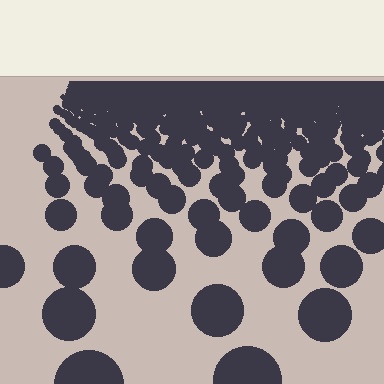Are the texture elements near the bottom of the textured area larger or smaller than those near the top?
Larger. Near the bottom, elements are closer to the viewer and appear at a bigger on-screen size.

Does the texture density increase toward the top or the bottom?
Density increases toward the top.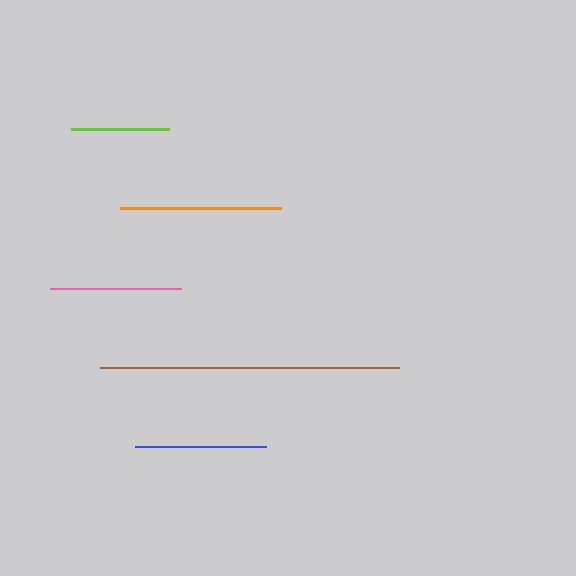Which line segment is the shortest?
The lime line is the shortest at approximately 98 pixels.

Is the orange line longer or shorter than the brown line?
The brown line is longer than the orange line.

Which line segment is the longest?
The brown line is the longest at approximately 299 pixels.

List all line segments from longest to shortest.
From longest to shortest: brown, orange, pink, blue, lime.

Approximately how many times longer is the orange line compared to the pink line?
The orange line is approximately 1.2 times the length of the pink line.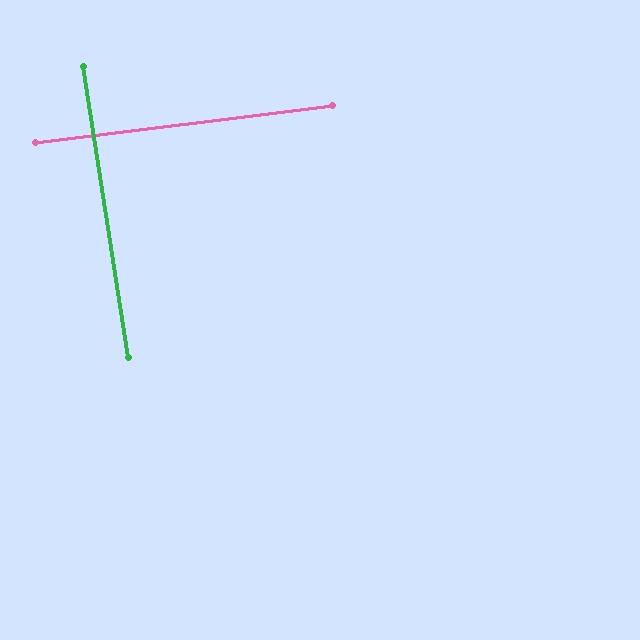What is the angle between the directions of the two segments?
Approximately 88 degrees.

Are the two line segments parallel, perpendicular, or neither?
Perpendicular — they meet at approximately 88°.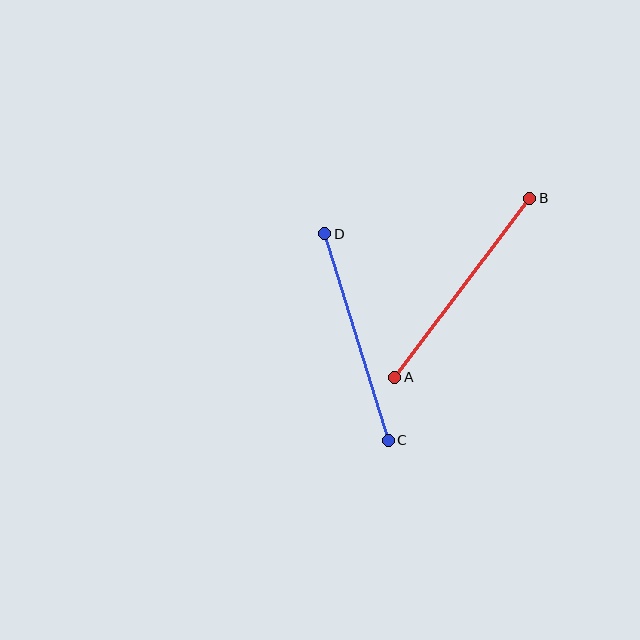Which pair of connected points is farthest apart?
Points A and B are farthest apart.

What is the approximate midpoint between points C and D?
The midpoint is at approximately (356, 337) pixels.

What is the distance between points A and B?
The distance is approximately 224 pixels.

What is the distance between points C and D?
The distance is approximately 216 pixels.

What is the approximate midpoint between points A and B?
The midpoint is at approximately (462, 288) pixels.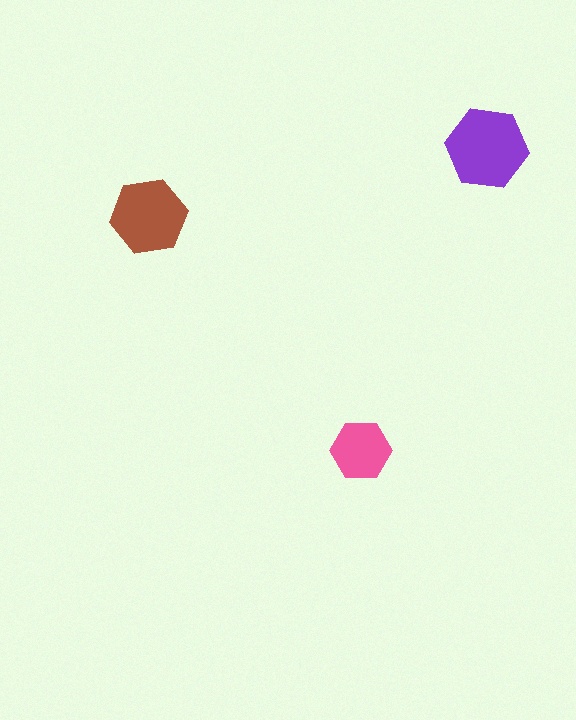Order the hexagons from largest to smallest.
the purple one, the brown one, the pink one.